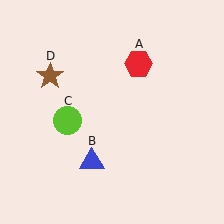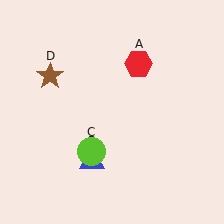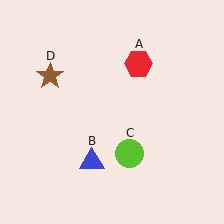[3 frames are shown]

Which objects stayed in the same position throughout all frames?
Red hexagon (object A) and blue triangle (object B) and brown star (object D) remained stationary.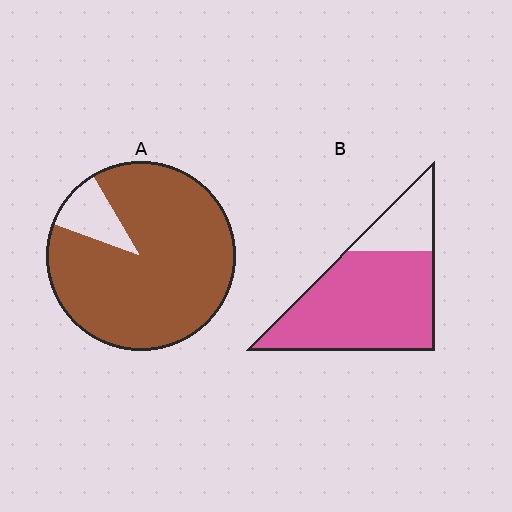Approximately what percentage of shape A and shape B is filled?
A is approximately 90% and B is approximately 75%.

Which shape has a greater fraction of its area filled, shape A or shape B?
Shape A.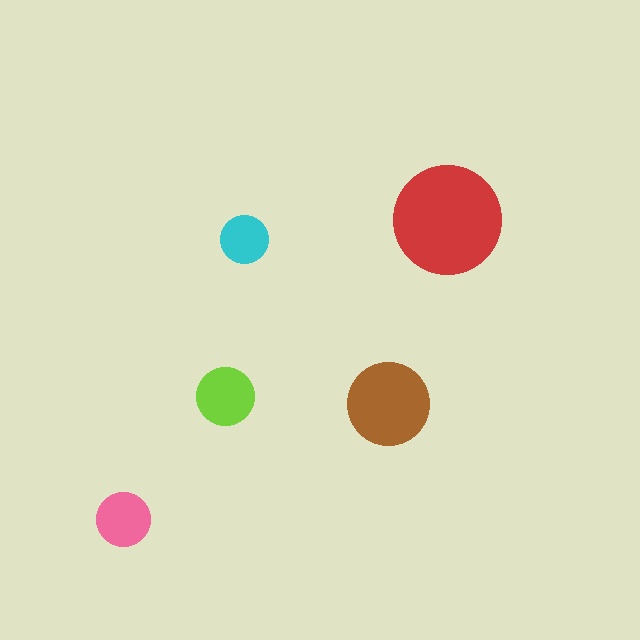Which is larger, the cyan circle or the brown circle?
The brown one.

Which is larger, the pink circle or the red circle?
The red one.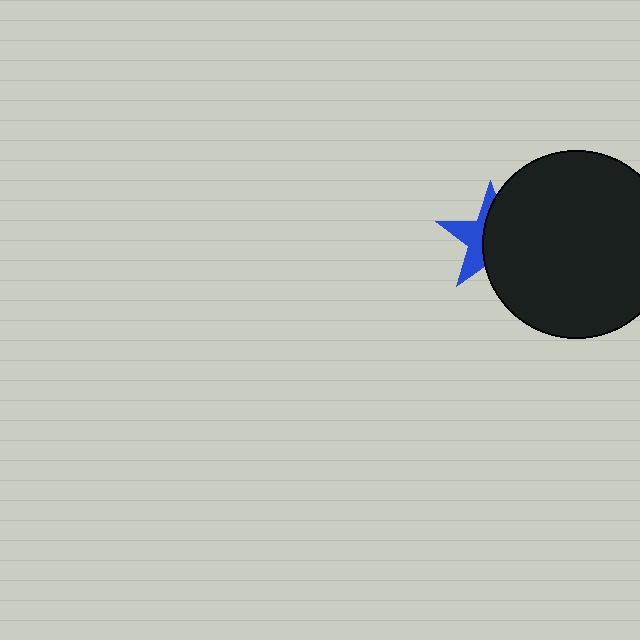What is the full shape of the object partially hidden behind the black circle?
The partially hidden object is a blue star.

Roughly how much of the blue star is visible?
A small part of it is visible (roughly 42%).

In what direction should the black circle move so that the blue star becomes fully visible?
The black circle should move right. That is the shortest direction to clear the overlap and leave the blue star fully visible.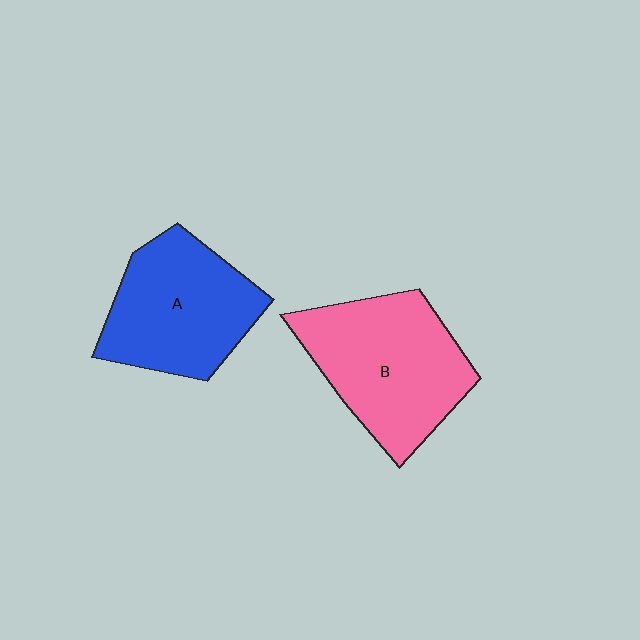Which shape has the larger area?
Shape B (pink).